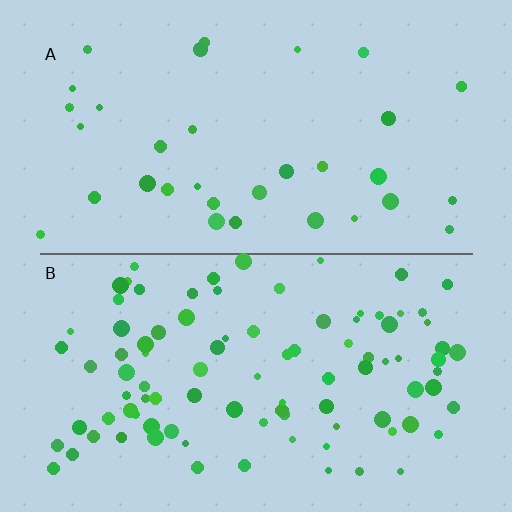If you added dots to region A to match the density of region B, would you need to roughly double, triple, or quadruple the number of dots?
Approximately triple.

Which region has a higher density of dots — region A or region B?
B (the bottom).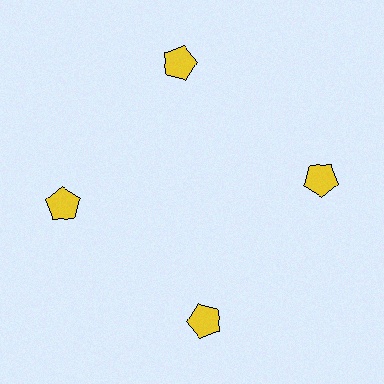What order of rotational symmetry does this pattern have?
This pattern has 4-fold rotational symmetry.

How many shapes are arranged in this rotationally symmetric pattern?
There are 4 shapes, arranged in 4 groups of 1.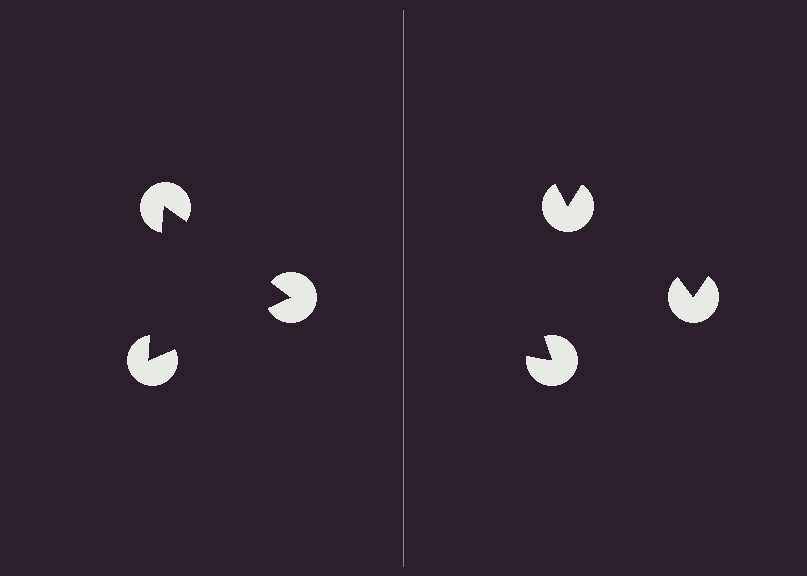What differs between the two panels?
The pac-man discs are positioned identically on both sides; only the wedge orientations differ. On the left they align to a triangle; on the right they are misaligned.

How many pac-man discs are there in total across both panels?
6 — 3 on each side.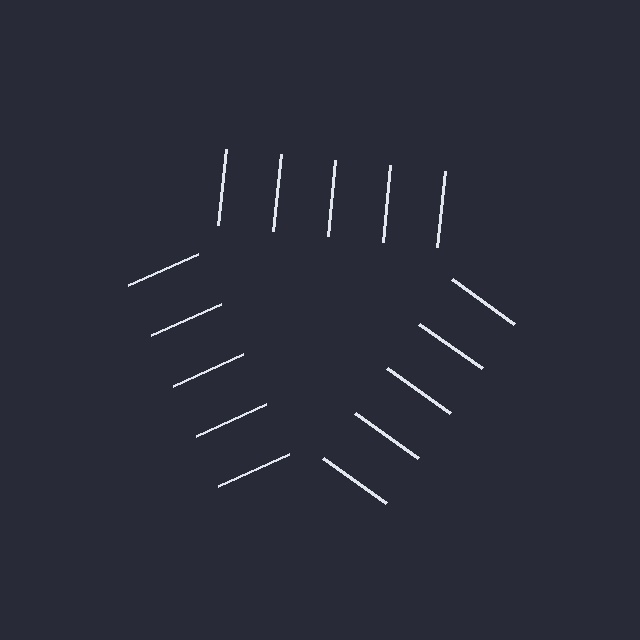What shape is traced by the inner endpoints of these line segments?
An illusory triangle — the line segments terminate on its edges but no continuous stroke is drawn.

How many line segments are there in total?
15 — 5 along each of the 3 edges.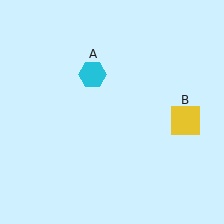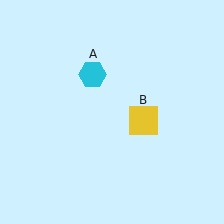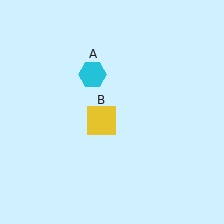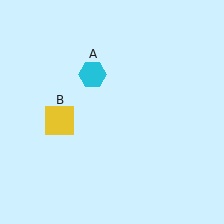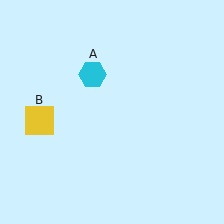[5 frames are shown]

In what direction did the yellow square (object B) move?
The yellow square (object B) moved left.